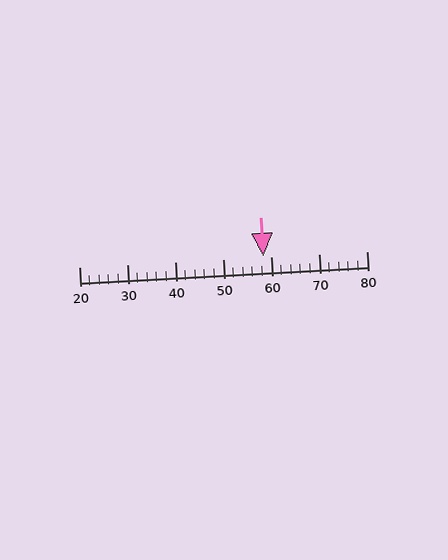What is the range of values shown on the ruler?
The ruler shows values from 20 to 80.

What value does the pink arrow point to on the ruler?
The pink arrow points to approximately 58.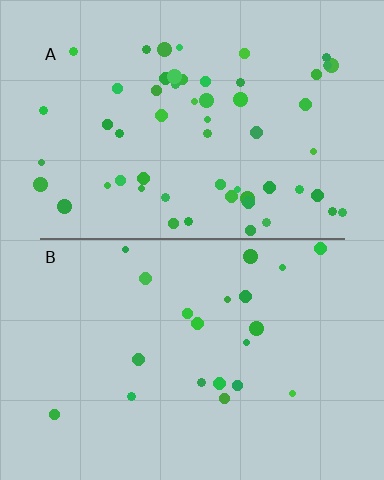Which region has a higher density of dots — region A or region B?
A (the top).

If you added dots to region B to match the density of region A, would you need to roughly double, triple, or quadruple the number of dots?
Approximately triple.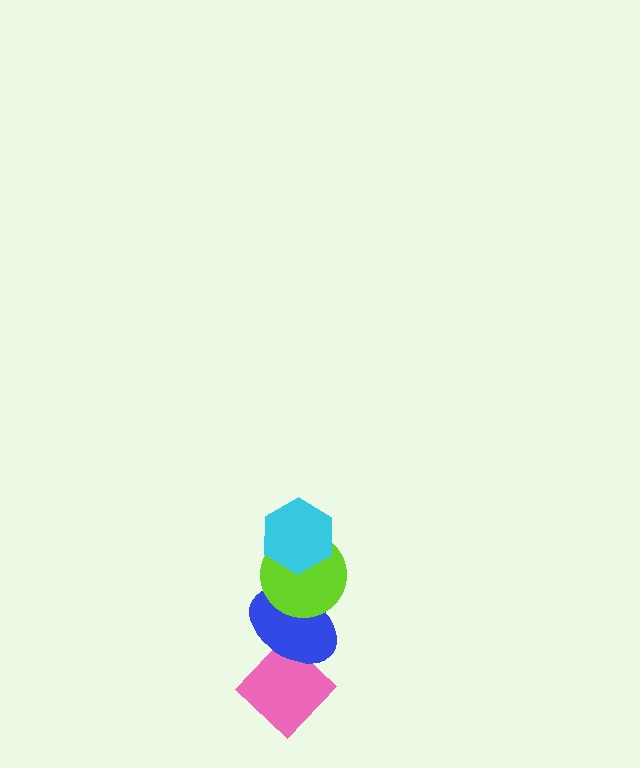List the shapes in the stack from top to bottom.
From top to bottom: the cyan hexagon, the lime circle, the blue ellipse, the pink diamond.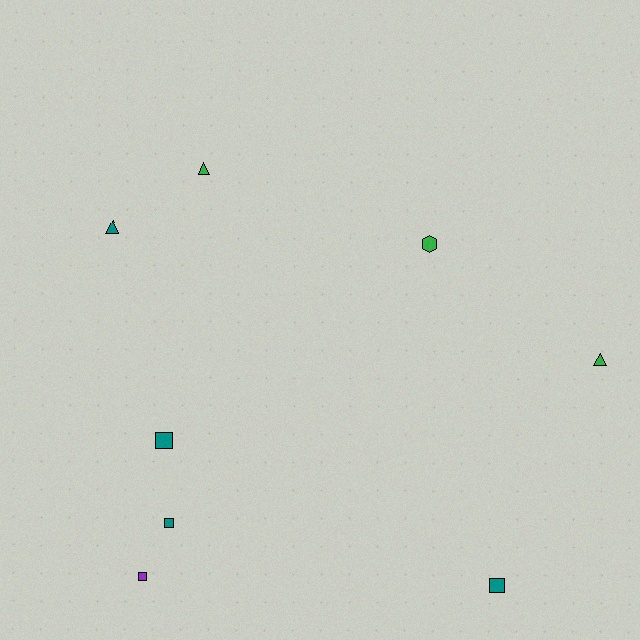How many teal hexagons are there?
There are no teal hexagons.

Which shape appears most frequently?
Square, with 4 objects.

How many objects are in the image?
There are 8 objects.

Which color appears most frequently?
Teal, with 4 objects.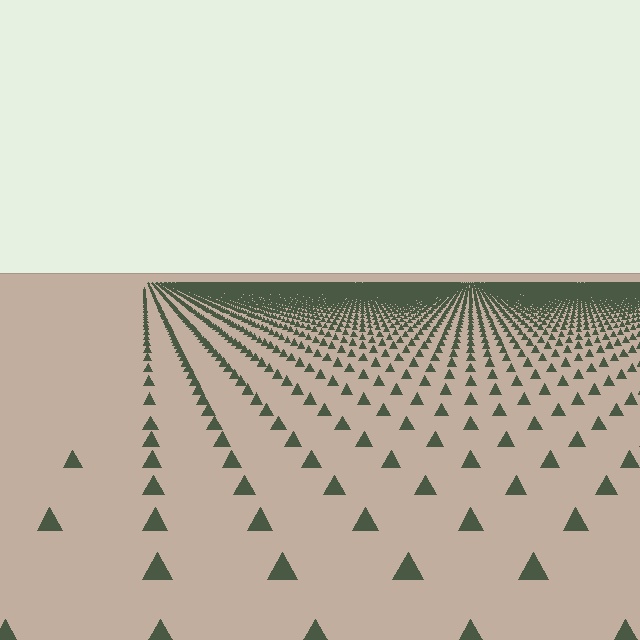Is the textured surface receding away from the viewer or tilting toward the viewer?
The surface is receding away from the viewer. Texture elements get smaller and denser toward the top.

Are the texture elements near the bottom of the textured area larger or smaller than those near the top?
Larger. Near the bottom, elements are closer to the viewer and appear at a bigger on-screen size.